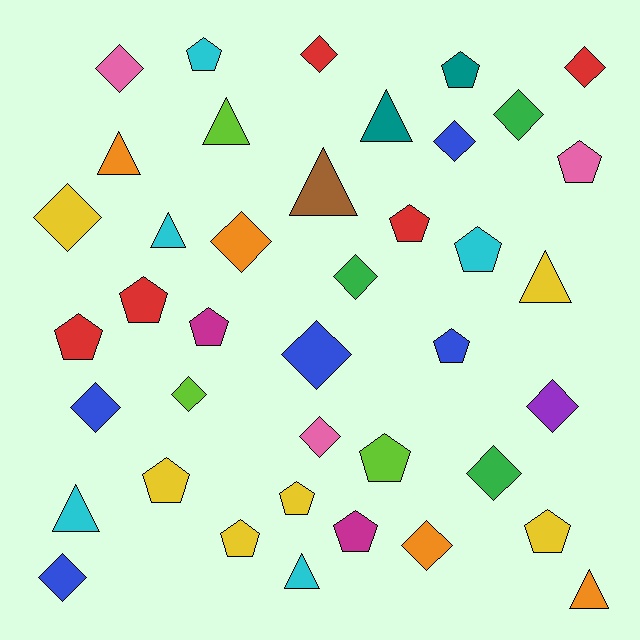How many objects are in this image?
There are 40 objects.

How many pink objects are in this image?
There are 3 pink objects.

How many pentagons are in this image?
There are 15 pentagons.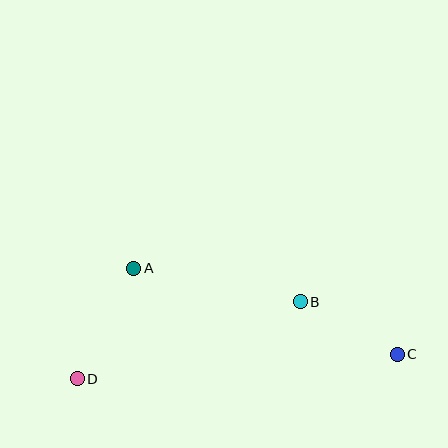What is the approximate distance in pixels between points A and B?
The distance between A and B is approximately 170 pixels.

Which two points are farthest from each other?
Points C and D are farthest from each other.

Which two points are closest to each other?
Points B and C are closest to each other.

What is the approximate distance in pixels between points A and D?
The distance between A and D is approximately 124 pixels.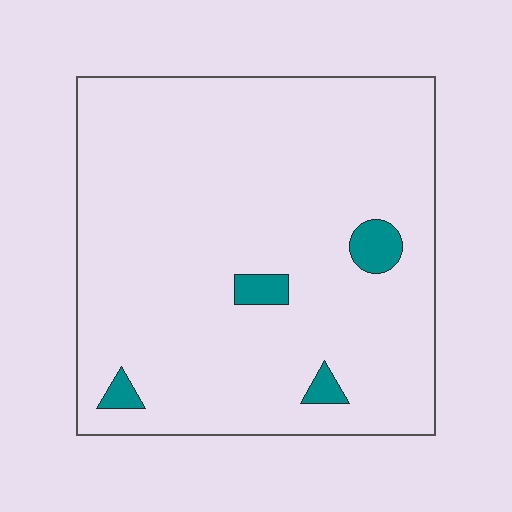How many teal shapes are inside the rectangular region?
4.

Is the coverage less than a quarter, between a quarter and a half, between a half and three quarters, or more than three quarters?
Less than a quarter.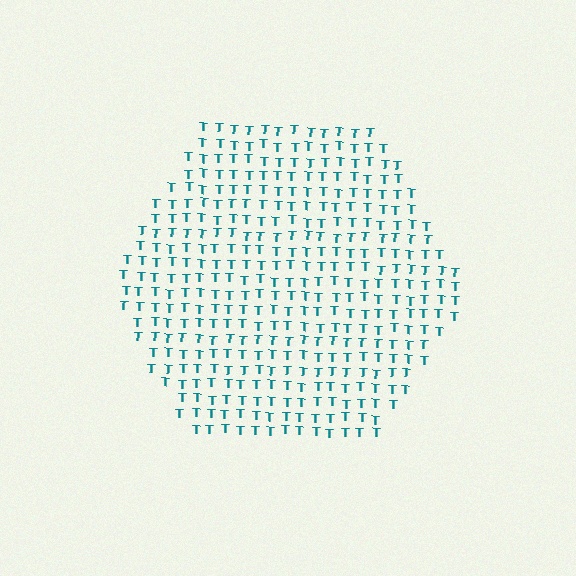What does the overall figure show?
The overall figure shows a hexagon.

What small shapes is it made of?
It is made of small letter T's.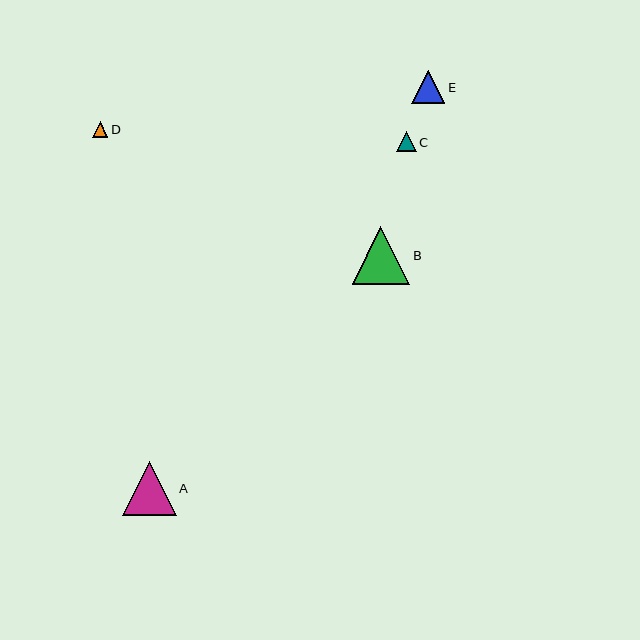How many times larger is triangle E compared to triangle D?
Triangle E is approximately 2.2 times the size of triangle D.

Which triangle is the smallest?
Triangle D is the smallest with a size of approximately 15 pixels.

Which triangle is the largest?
Triangle B is the largest with a size of approximately 57 pixels.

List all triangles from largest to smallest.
From largest to smallest: B, A, E, C, D.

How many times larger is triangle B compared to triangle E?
Triangle B is approximately 1.7 times the size of triangle E.